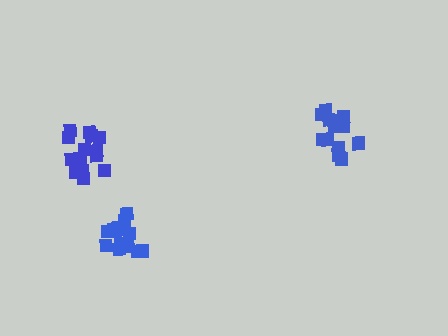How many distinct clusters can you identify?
There are 3 distinct clusters.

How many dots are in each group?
Group 1: 13 dots, Group 2: 14 dots, Group 3: 14 dots (41 total).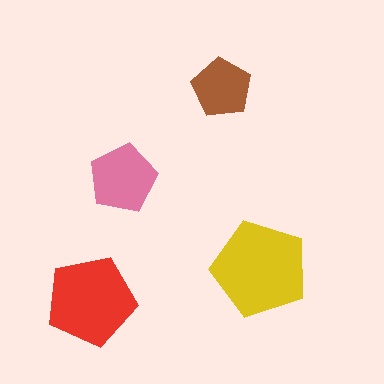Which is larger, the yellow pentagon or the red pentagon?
The yellow one.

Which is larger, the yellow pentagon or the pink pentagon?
The yellow one.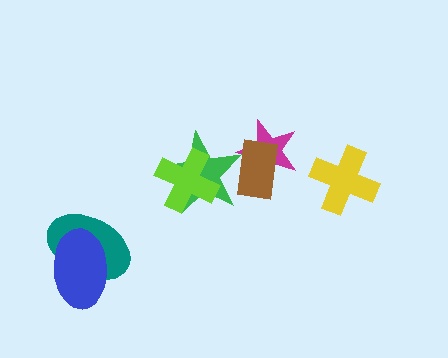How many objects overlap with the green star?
2 objects overlap with the green star.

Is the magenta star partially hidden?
Yes, it is partially covered by another shape.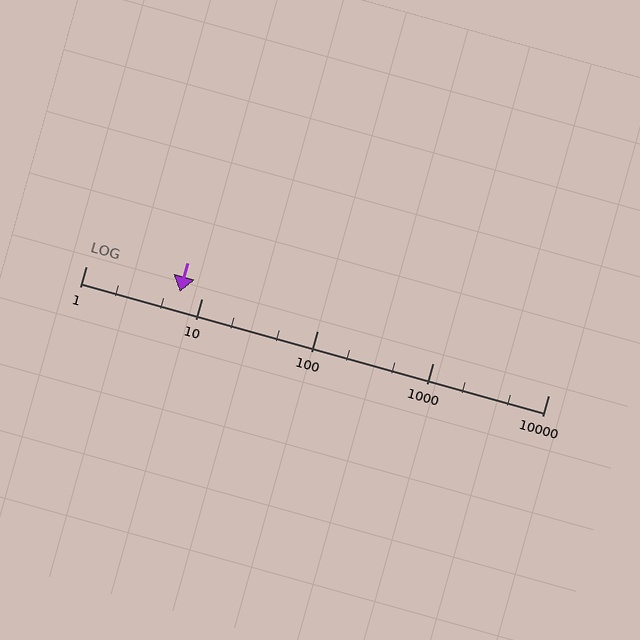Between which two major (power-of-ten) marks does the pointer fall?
The pointer is between 1 and 10.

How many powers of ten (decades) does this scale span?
The scale spans 4 decades, from 1 to 10000.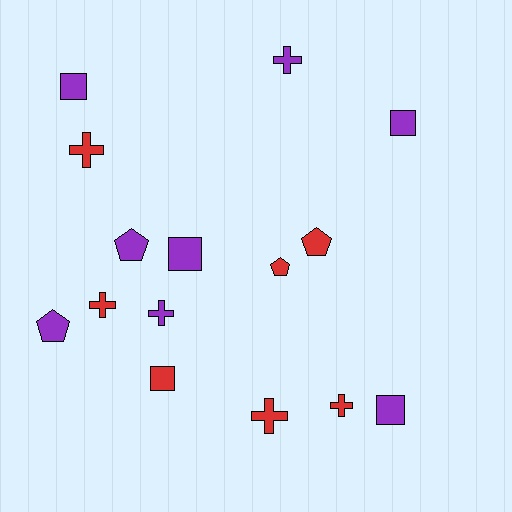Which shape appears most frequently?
Cross, with 6 objects.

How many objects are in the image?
There are 15 objects.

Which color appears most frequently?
Purple, with 8 objects.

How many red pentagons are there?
There are 2 red pentagons.